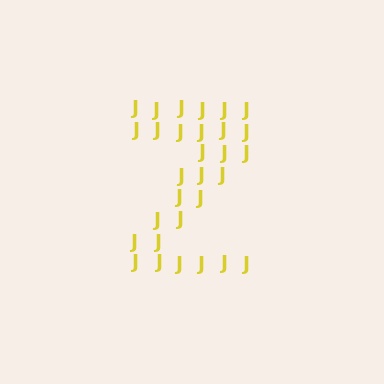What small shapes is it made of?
It is made of small letter J's.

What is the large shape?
The large shape is the letter Z.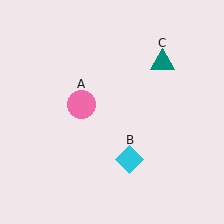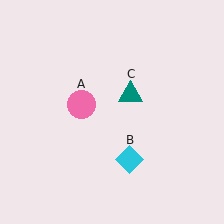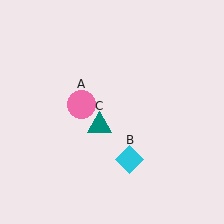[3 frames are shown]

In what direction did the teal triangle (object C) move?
The teal triangle (object C) moved down and to the left.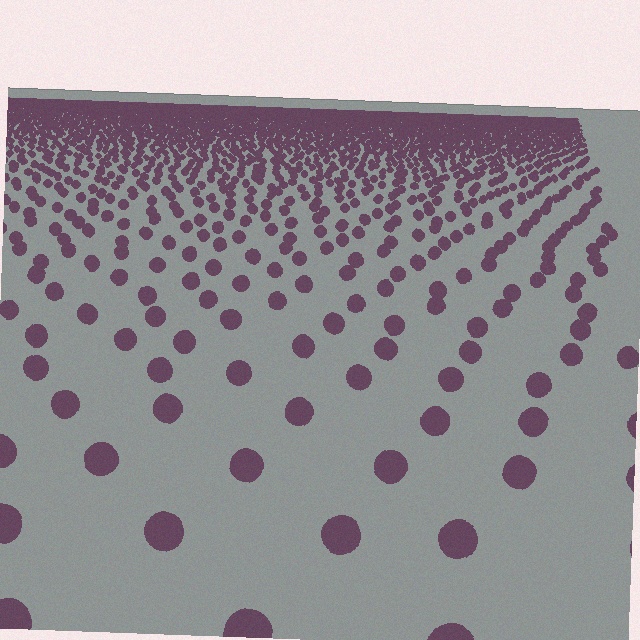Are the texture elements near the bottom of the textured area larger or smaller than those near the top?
Larger. Near the bottom, elements are closer to the viewer and appear at a bigger on-screen size.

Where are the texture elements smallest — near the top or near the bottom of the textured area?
Near the top.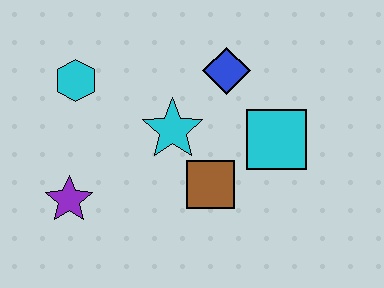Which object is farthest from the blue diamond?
The purple star is farthest from the blue diamond.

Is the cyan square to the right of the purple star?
Yes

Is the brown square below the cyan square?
Yes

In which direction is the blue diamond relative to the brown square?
The blue diamond is above the brown square.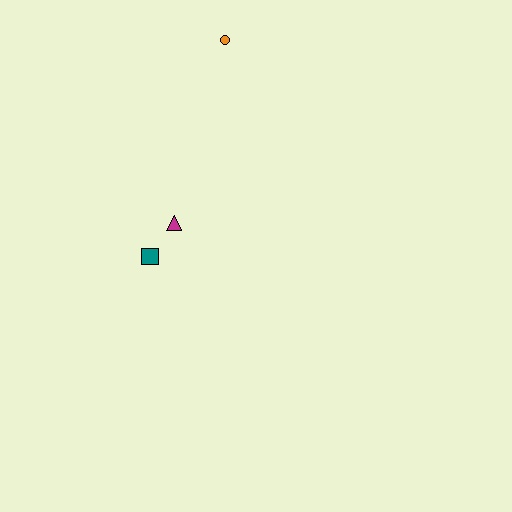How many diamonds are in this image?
There are no diamonds.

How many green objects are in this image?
There are no green objects.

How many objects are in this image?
There are 3 objects.